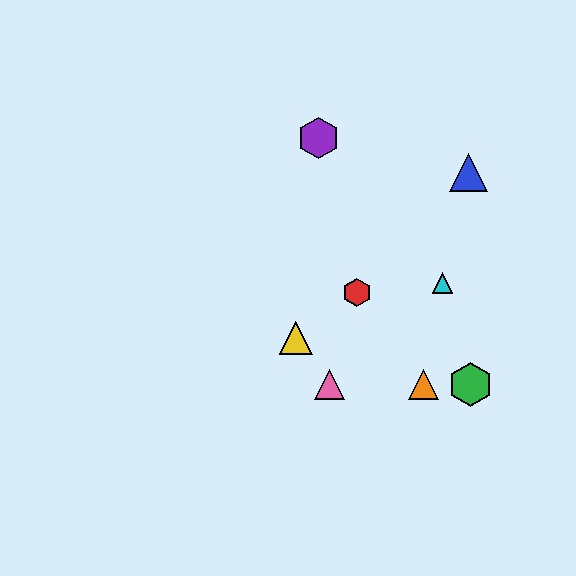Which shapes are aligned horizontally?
The green hexagon, the orange triangle, the pink triangle are aligned horizontally.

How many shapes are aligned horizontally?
3 shapes (the green hexagon, the orange triangle, the pink triangle) are aligned horizontally.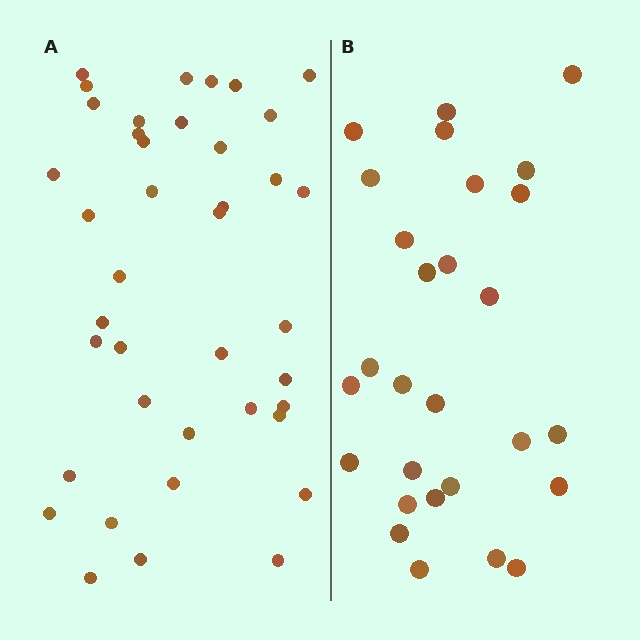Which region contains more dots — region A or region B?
Region A (the left region) has more dots.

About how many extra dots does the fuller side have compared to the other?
Region A has roughly 12 or so more dots than region B.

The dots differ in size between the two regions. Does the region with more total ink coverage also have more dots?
No. Region B has more total ink coverage because its dots are larger, but region A actually contains more individual dots. Total area can be misleading — the number of items is what matters here.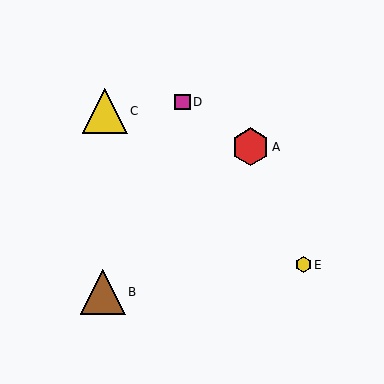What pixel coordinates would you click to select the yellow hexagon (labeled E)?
Click at (303, 265) to select the yellow hexagon E.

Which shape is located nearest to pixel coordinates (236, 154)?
The red hexagon (labeled A) at (251, 147) is nearest to that location.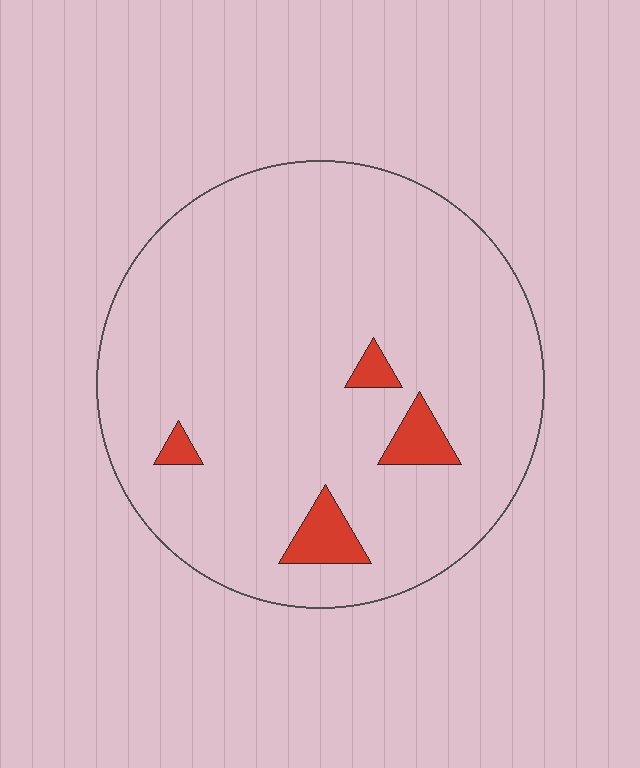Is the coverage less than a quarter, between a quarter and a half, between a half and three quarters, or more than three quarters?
Less than a quarter.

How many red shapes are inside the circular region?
4.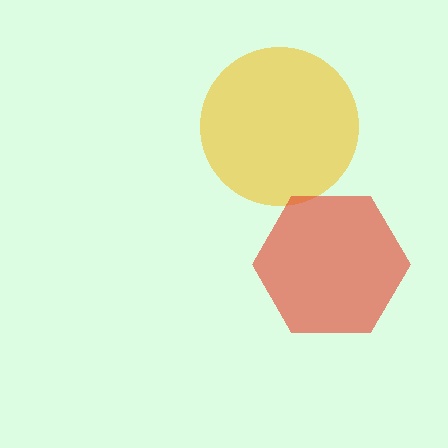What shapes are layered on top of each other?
The layered shapes are: a yellow circle, a red hexagon.